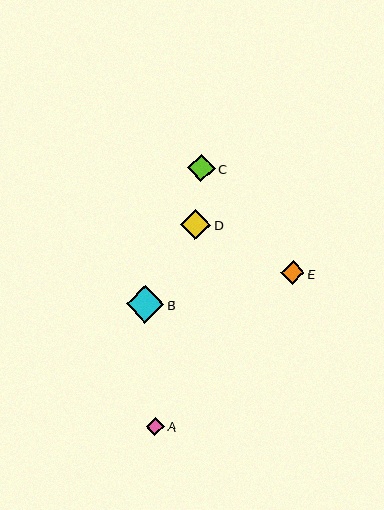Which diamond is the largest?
Diamond B is the largest with a size of approximately 38 pixels.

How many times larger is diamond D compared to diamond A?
Diamond D is approximately 1.7 times the size of diamond A.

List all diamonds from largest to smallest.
From largest to smallest: B, D, C, E, A.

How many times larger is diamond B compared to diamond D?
Diamond B is approximately 1.2 times the size of diamond D.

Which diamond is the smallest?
Diamond A is the smallest with a size of approximately 18 pixels.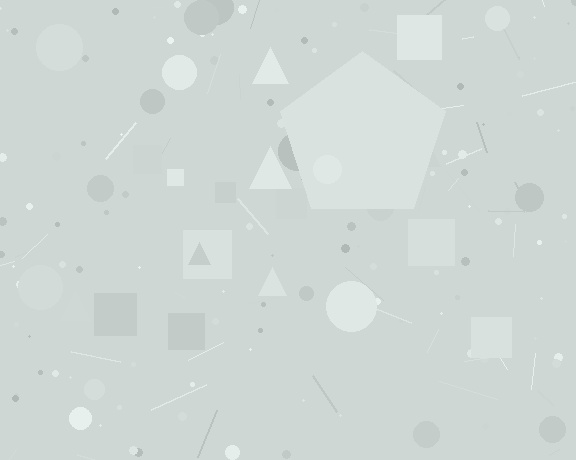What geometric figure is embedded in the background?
A pentagon is embedded in the background.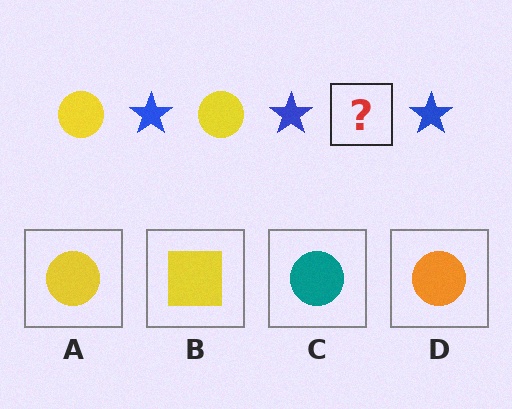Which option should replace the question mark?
Option A.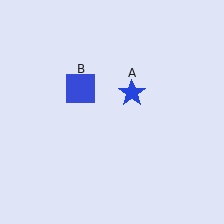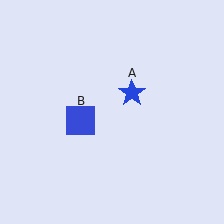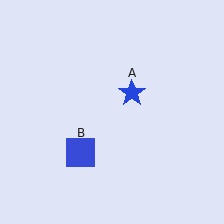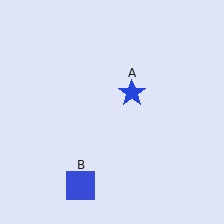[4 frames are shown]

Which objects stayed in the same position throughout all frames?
Blue star (object A) remained stationary.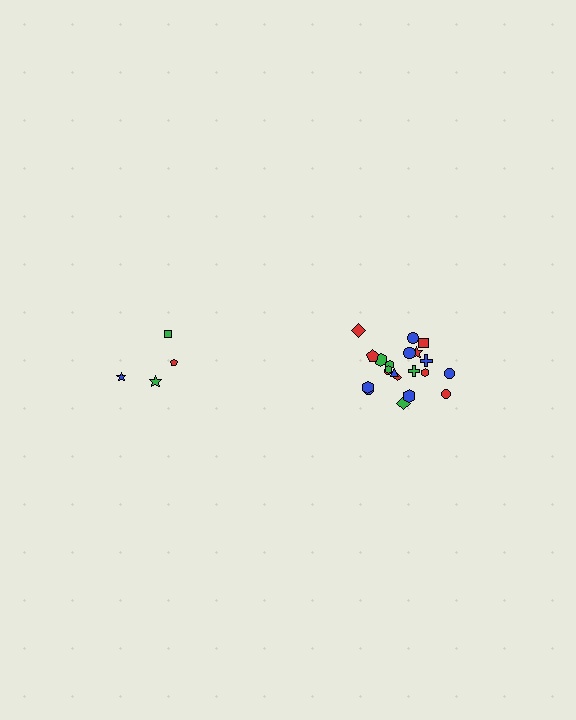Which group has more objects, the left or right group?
The right group.